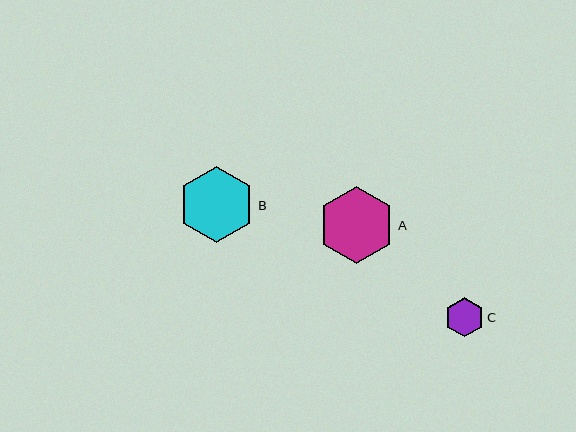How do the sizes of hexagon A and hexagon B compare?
Hexagon A and hexagon B are approximately the same size.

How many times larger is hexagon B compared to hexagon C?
Hexagon B is approximately 1.9 times the size of hexagon C.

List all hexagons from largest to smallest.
From largest to smallest: A, B, C.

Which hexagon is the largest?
Hexagon A is the largest with a size of approximately 77 pixels.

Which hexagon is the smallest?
Hexagon C is the smallest with a size of approximately 39 pixels.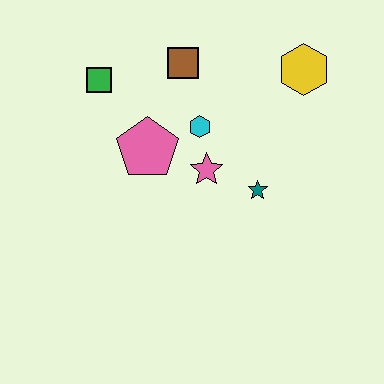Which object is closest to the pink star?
The cyan hexagon is closest to the pink star.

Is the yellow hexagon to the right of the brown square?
Yes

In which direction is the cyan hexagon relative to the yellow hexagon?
The cyan hexagon is to the left of the yellow hexagon.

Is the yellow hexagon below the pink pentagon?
No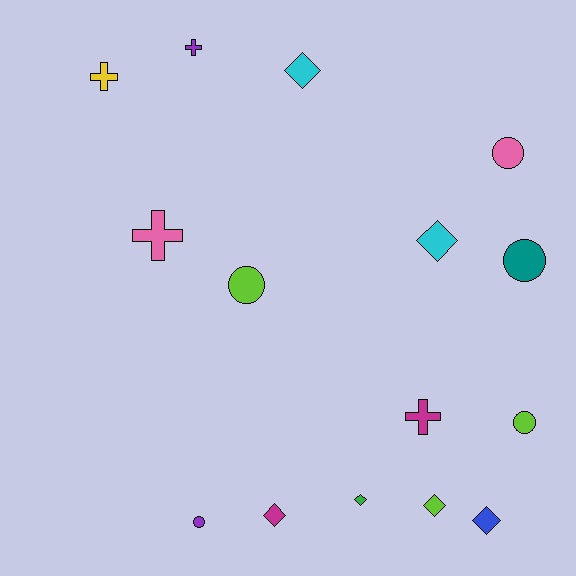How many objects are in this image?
There are 15 objects.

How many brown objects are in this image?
There are no brown objects.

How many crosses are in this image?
There are 4 crosses.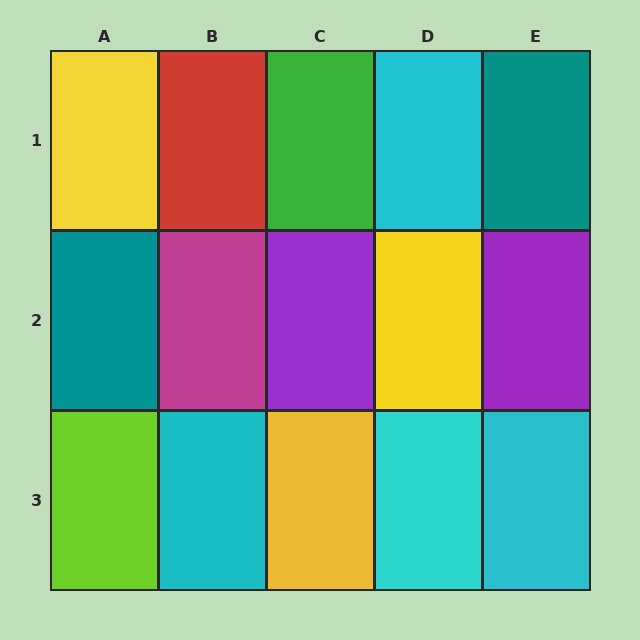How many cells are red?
1 cell is red.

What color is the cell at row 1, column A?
Yellow.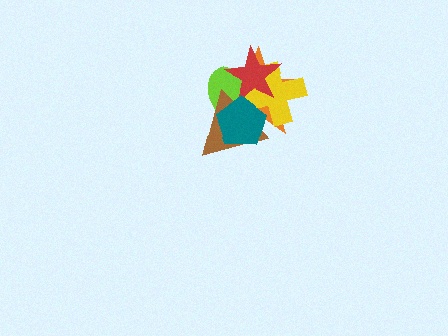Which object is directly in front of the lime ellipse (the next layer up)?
The yellow cross is directly in front of the lime ellipse.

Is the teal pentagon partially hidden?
No, no other shape covers it.